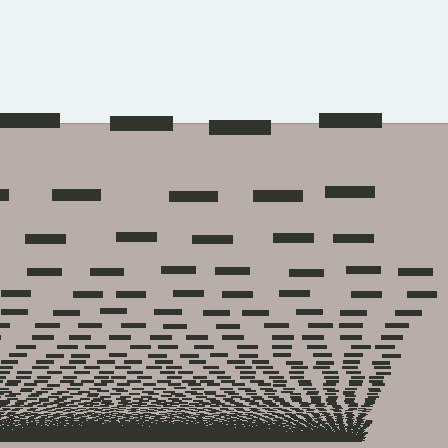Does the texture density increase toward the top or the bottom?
Density increases toward the bottom.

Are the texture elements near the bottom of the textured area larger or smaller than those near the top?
Smaller. The gradient is inverted — elements near the bottom are smaller and denser.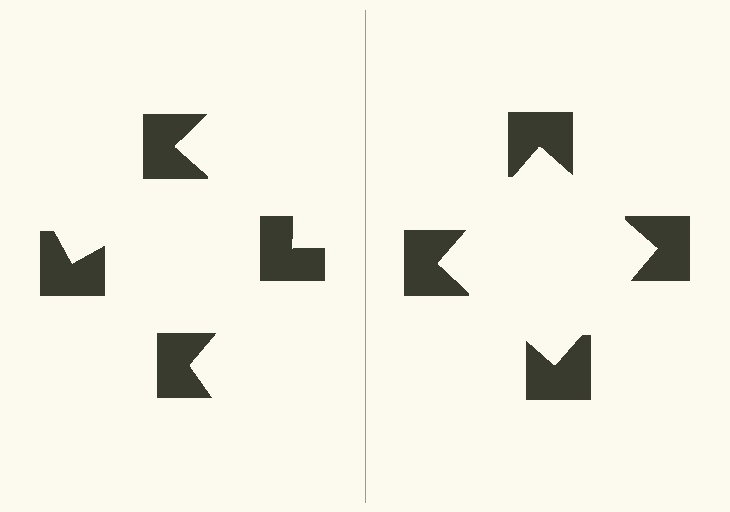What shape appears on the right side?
An illusory square.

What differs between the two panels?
The notched squares are positioned identically on both sides; only the wedge orientations differ. On the right they align to a square; on the left they are misaligned.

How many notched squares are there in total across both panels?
8 — 4 on each side.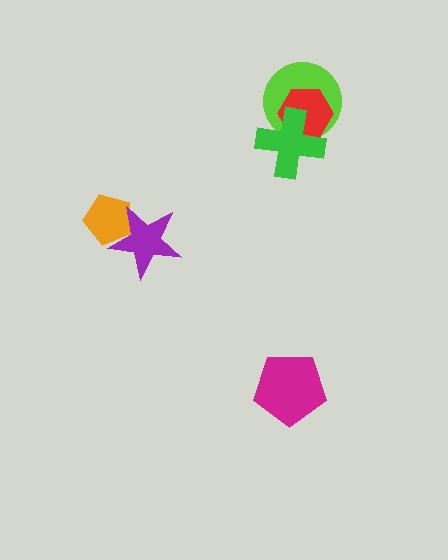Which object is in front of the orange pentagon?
The purple star is in front of the orange pentagon.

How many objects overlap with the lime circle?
2 objects overlap with the lime circle.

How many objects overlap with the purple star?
1 object overlaps with the purple star.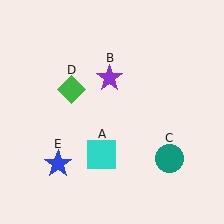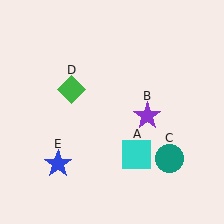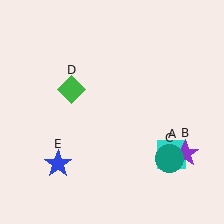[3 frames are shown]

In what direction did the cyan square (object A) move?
The cyan square (object A) moved right.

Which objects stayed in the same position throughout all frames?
Teal circle (object C) and green diamond (object D) and blue star (object E) remained stationary.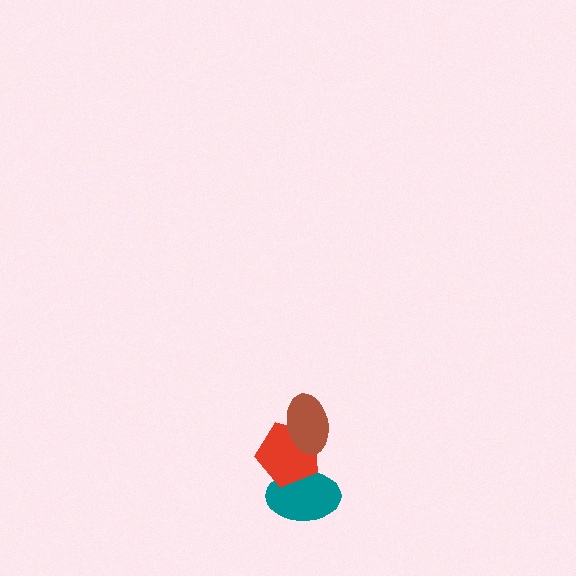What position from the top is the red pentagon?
The red pentagon is 2nd from the top.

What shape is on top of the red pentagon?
The brown ellipse is on top of the red pentagon.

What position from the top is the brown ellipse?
The brown ellipse is 1st from the top.